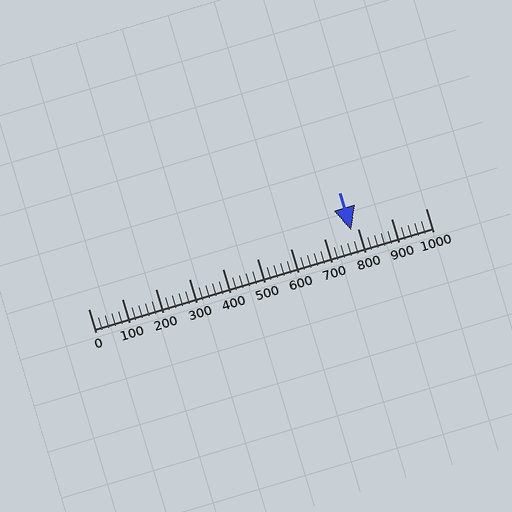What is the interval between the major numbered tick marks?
The major tick marks are spaced 100 units apart.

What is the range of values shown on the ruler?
The ruler shows values from 0 to 1000.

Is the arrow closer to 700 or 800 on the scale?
The arrow is closer to 800.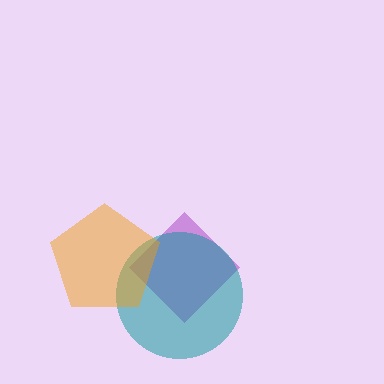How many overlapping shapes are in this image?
There are 3 overlapping shapes in the image.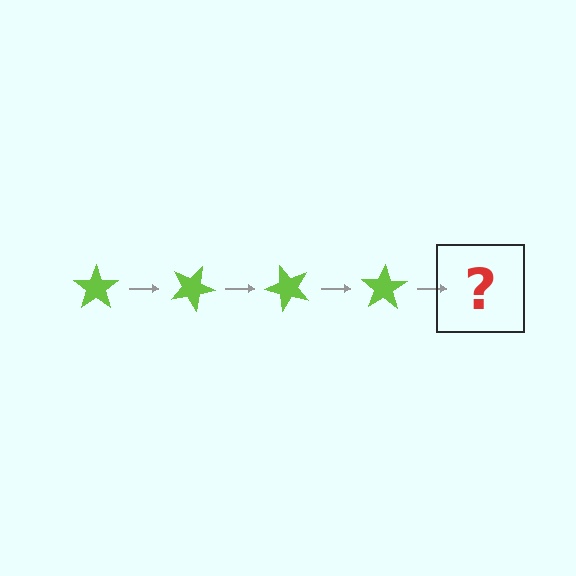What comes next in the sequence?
The next element should be a lime star rotated 100 degrees.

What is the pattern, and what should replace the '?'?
The pattern is that the star rotates 25 degrees each step. The '?' should be a lime star rotated 100 degrees.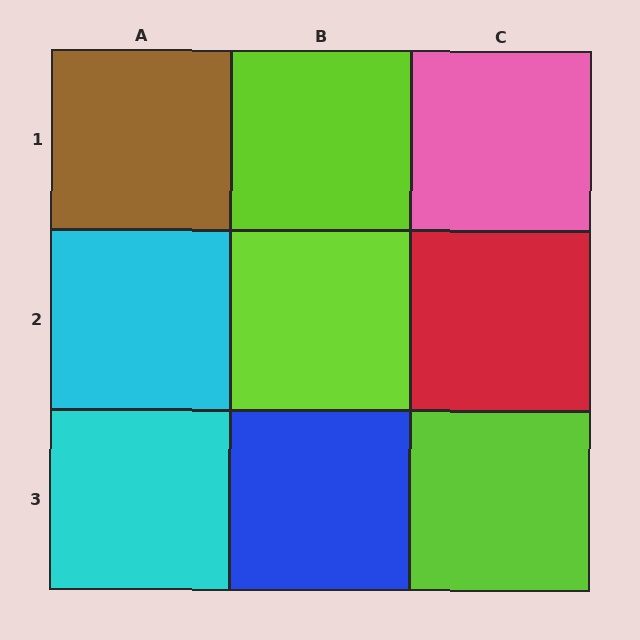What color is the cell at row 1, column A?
Brown.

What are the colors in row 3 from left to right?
Cyan, blue, lime.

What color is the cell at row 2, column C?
Red.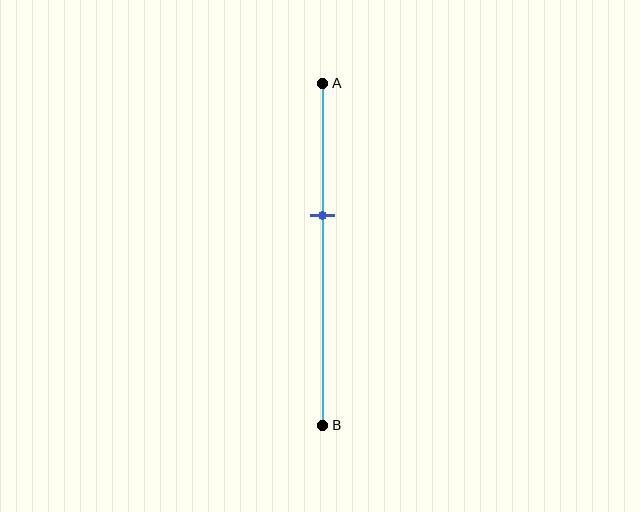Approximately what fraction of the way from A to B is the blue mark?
The blue mark is approximately 40% of the way from A to B.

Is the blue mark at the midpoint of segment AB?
No, the mark is at about 40% from A, not at the 50% midpoint.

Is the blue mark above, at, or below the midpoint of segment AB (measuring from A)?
The blue mark is above the midpoint of segment AB.